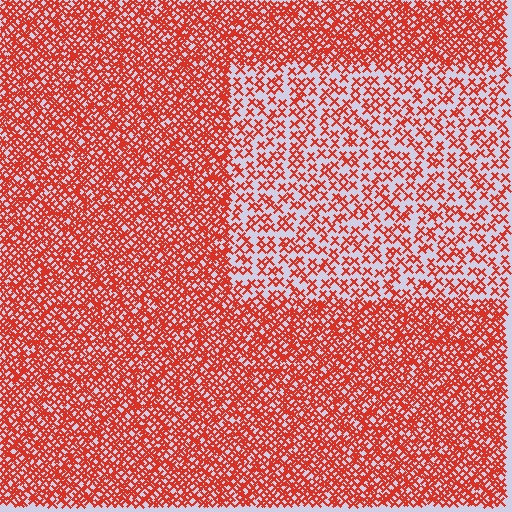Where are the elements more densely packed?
The elements are more densely packed outside the rectangle boundary.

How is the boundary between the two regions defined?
The boundary is defined by a change in element density (approximately 2.2x ratio). All elements are the same color, size, and shape.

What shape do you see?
I see a rectangle.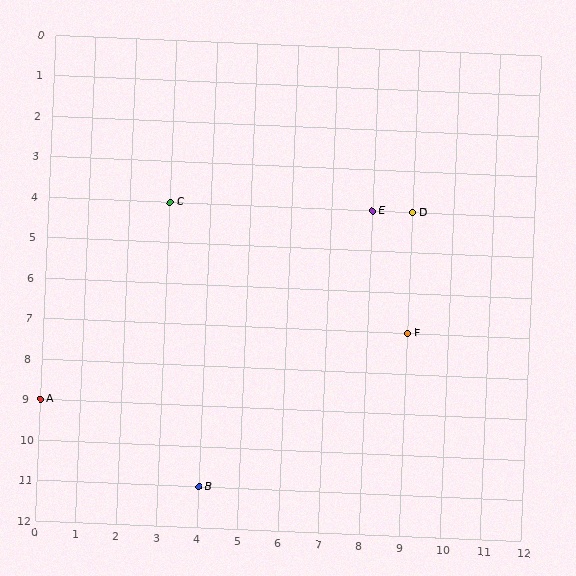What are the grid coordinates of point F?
Point F is at grid coordinates (9, 7).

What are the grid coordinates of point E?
Point E is at grid coordinates (8, 4).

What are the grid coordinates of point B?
Point B is at grid coordinates (4, 11).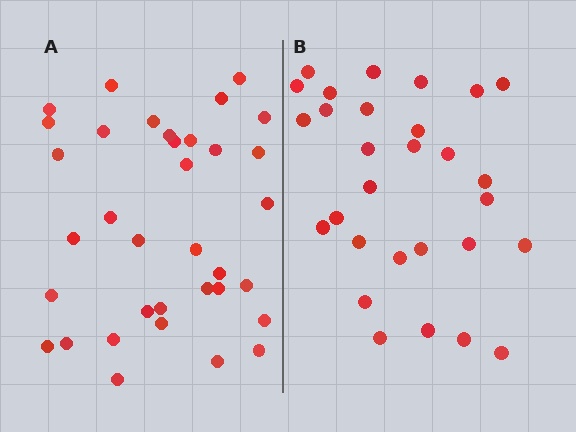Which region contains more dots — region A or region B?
Region A (the left region) has more dots.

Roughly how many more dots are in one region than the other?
Region A has about 6 more dots than region B.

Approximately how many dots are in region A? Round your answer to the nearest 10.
About 40 dots. (The exact count is 35, which rounds to 40.)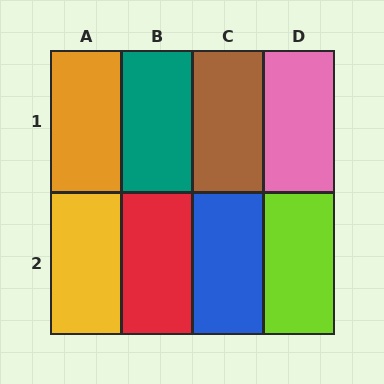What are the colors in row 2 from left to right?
Yellow, red, blue, lime.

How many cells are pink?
1 cell is pink.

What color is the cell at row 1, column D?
Pink.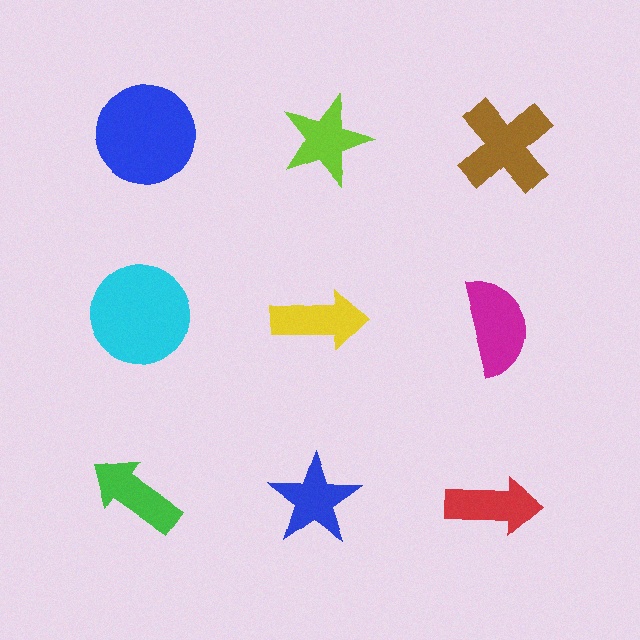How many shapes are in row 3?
3 shapes.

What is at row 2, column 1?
A cyan circle.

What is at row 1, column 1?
A blue circle.